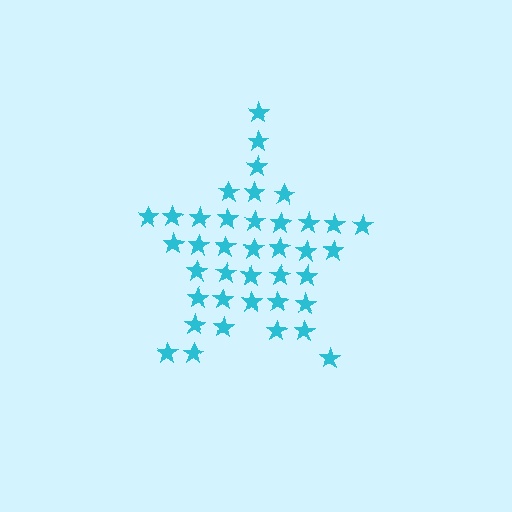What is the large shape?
The large shape is a star.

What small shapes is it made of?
It is made of small stars.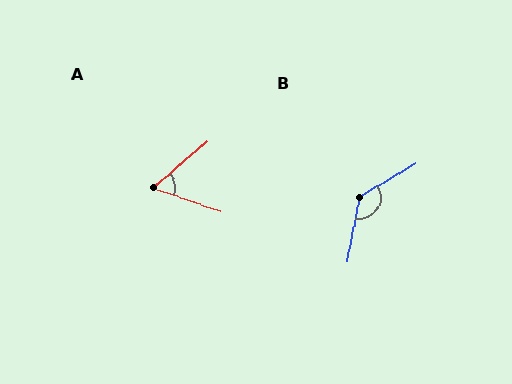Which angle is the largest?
B, at approximately 132 degrees.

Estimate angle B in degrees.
Approximately 132 degrees.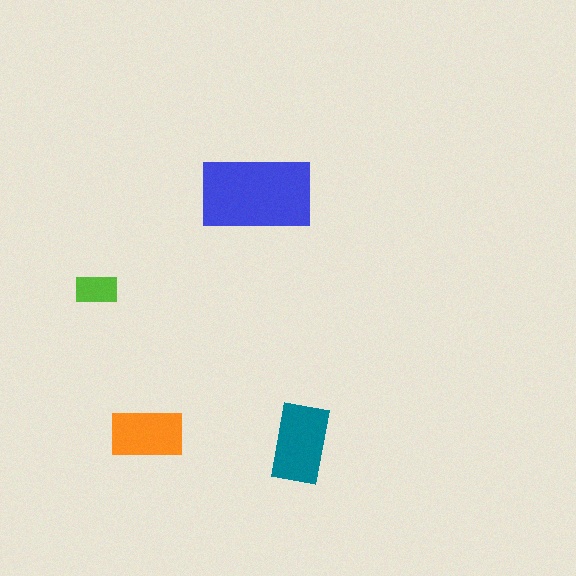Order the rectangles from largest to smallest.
the blue one, the teal one, the orange one, the lime one.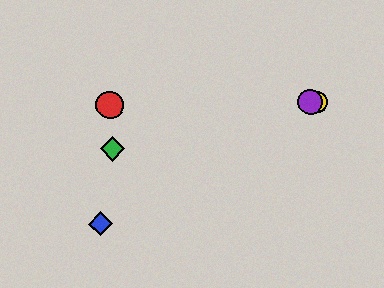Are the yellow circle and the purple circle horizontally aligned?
Yes, both are at y≈102.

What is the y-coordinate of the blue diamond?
The blue diamond is at y≈224.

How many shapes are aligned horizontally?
3 shapes (the red circle, the yellow circle, the purple circle) are aligned horizontally.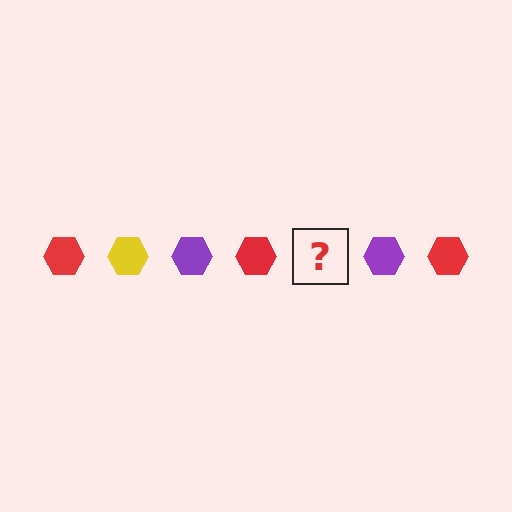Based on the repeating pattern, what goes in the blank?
The blank should be a yellow hexagon.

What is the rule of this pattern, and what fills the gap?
The rule is that the pattern cycles through red, yellow, purple hexagons. The gap should be filled with a yellow hexagon.